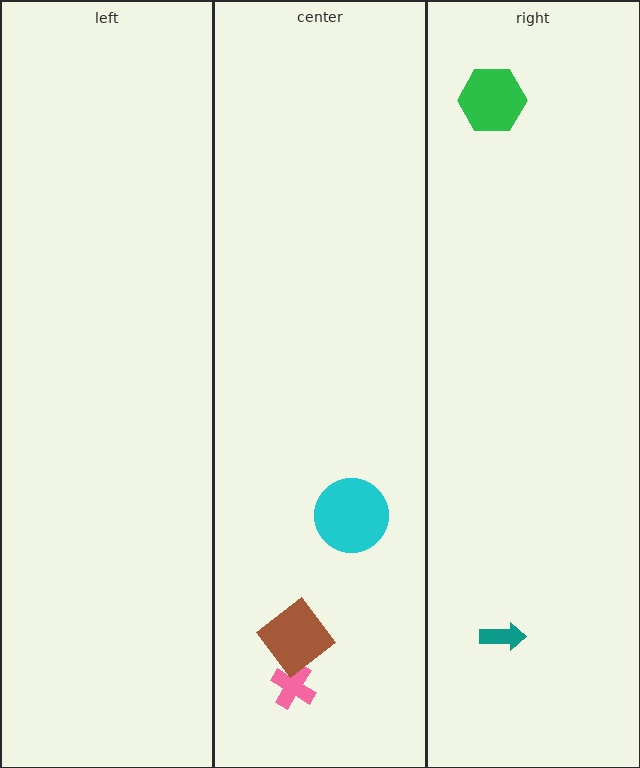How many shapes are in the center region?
3.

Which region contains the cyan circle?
The center region.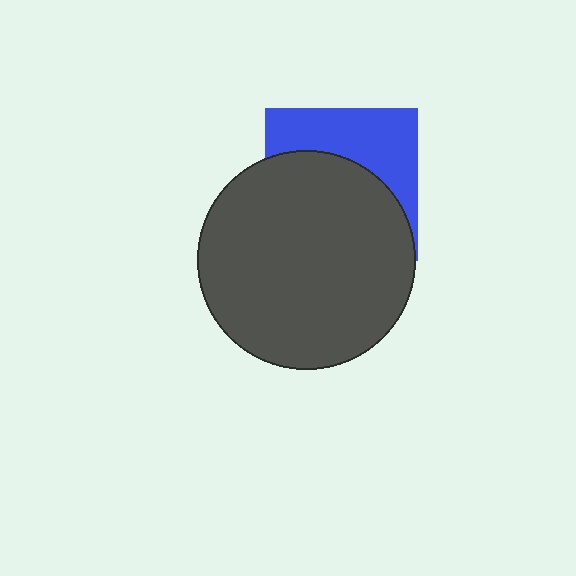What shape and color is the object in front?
The object in front is a dark gray circle.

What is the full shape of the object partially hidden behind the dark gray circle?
The partially hidden object is a blue square.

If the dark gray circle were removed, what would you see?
You would see the complete blue square.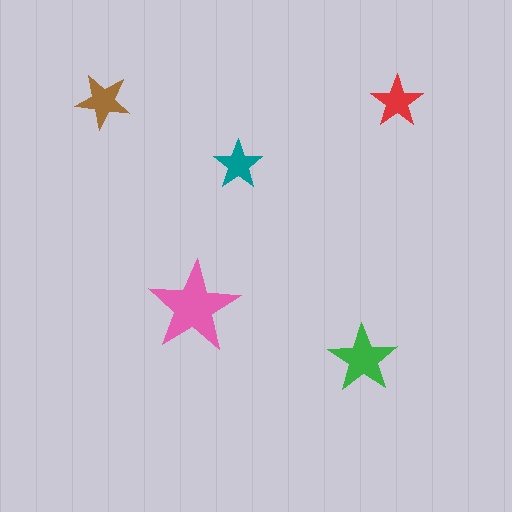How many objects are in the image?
There are 5 objects in the image.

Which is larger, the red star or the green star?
The green one.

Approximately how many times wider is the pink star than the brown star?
About 1.5 times wider.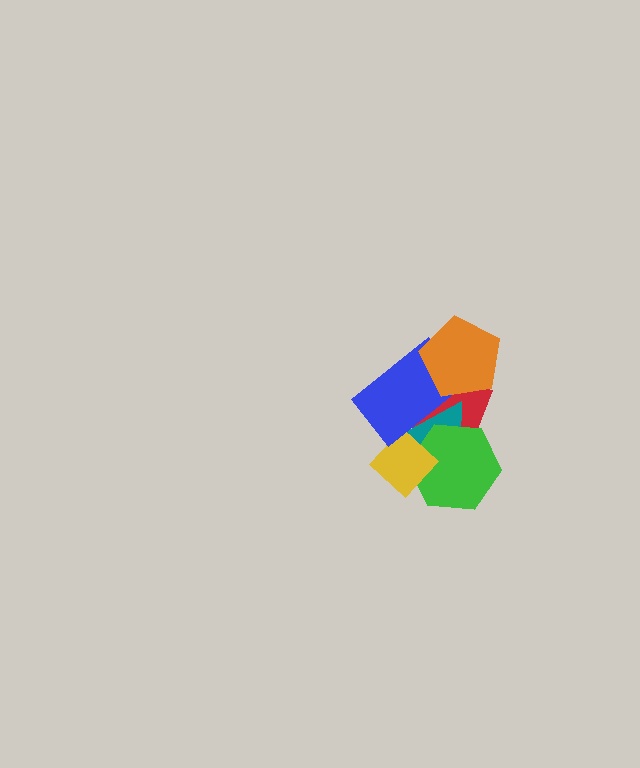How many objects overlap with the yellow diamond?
3 objects overlap with the yellow diamond.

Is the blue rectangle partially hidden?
Yes, it is partially covered by another shape.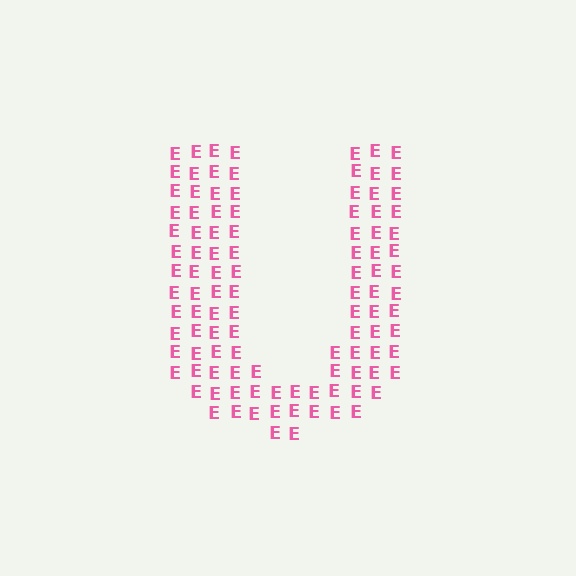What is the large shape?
The large shape is the letter U.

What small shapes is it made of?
It is made of small letter E's.